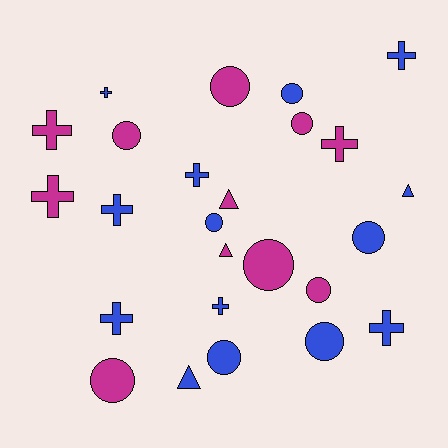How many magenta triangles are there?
There are 2 magenta triangles.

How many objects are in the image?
There are 25 objects.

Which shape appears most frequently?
Circle, with 11 objects.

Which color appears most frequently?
Blue, with 14 objects.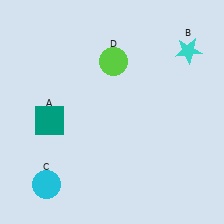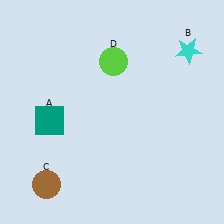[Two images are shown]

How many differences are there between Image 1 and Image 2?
There is 1 difference between the two images.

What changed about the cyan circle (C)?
In Image 1, C is cyan. In Image 2, it changed to brown.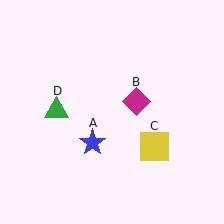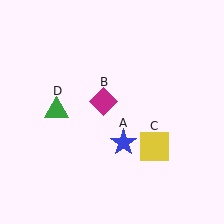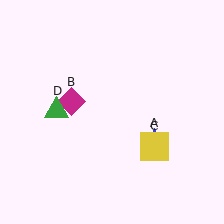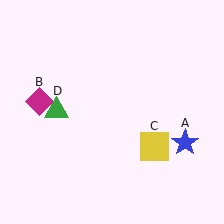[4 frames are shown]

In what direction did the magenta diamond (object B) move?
The magenta diamond (object B) moved left.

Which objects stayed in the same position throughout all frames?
Yellow square (object C) and green triangle (object D) remained stationary.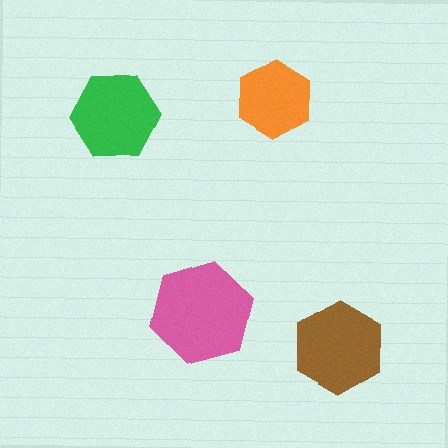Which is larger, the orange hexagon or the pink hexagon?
The pink one.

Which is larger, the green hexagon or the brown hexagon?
The brown one.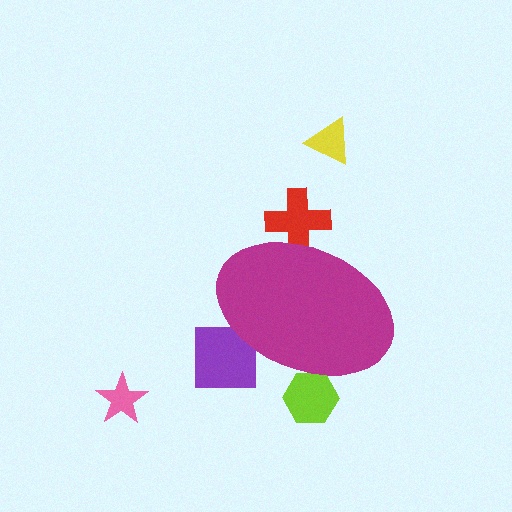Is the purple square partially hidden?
Yes, the purple square is partially hidden behind the magenta ellipse.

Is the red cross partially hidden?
Yes, the red cross is partially hidden behind the magenta ellipse.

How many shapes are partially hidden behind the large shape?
3 shapes are partially hidden.